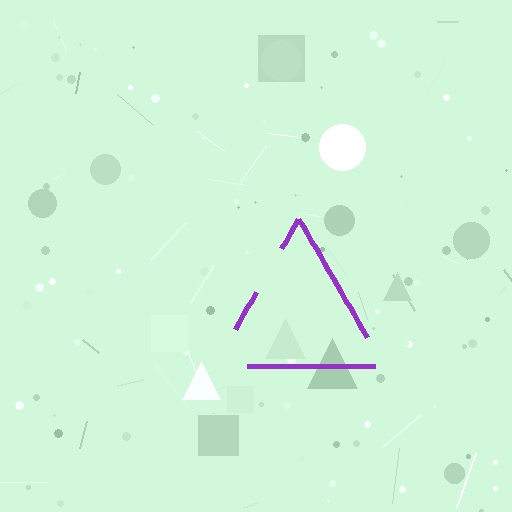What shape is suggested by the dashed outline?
The dashed outline suggests a triangle.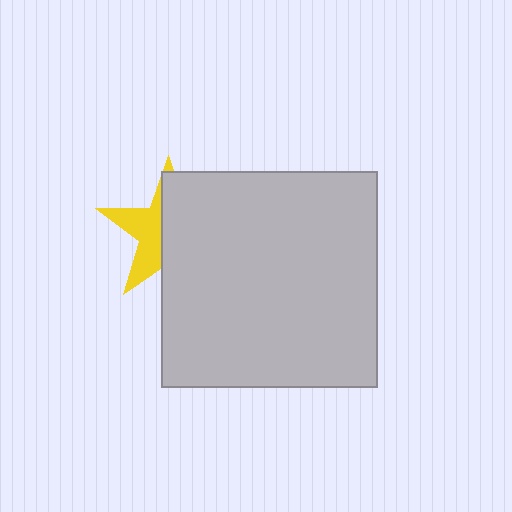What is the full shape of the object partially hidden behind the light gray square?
The partially hidden object is a yellow star.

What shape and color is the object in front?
The object in front is a light gray square.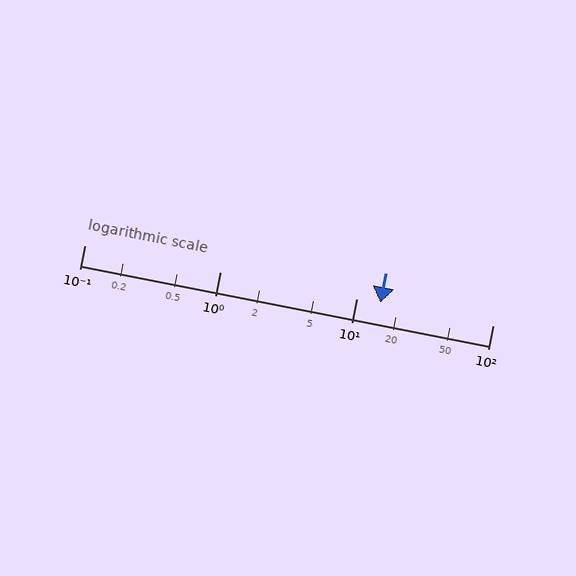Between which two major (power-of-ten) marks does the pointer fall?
The pointer is between 10 and 100.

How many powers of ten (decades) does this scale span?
The scale spans 3 decades, from 0.1 to 100.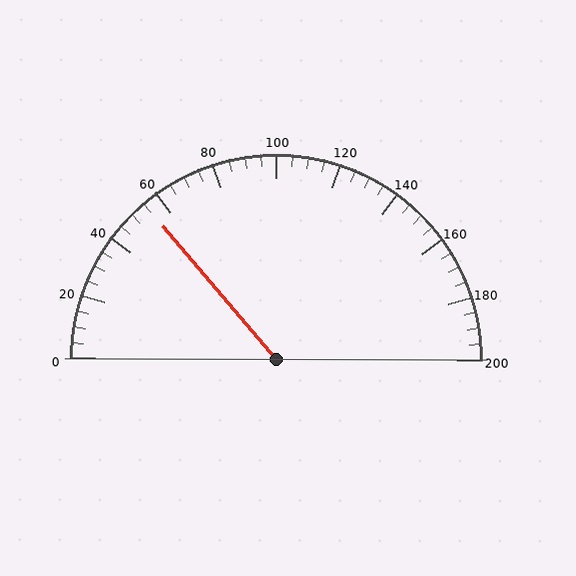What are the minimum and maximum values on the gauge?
The gauge ranges from 0 to 200.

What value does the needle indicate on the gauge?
The needle indicates approximately 55.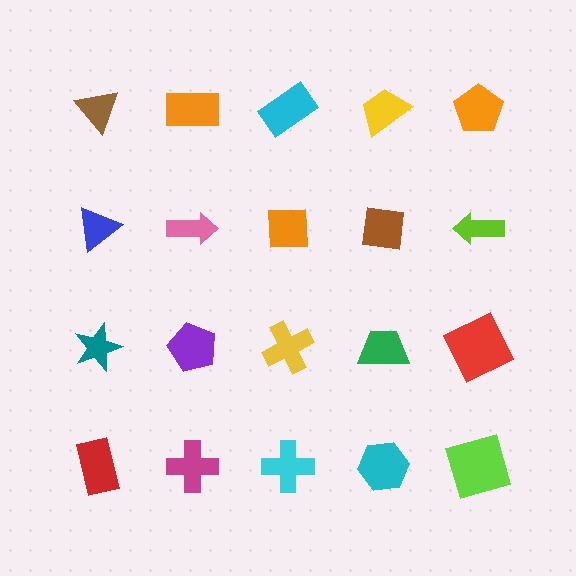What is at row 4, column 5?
A lime square.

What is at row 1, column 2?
An orange rectangle.